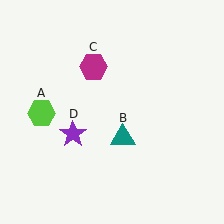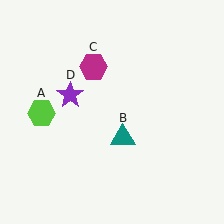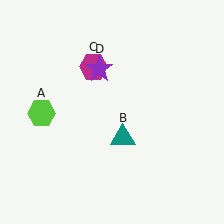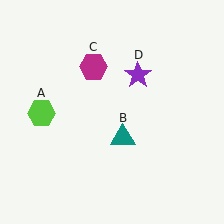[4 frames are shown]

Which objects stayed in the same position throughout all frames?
Lime hexagon (object A) and teal triangle (object B) and magenta hexagon (object C) remained stationary.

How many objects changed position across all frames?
1 object changed position: purple star (object D).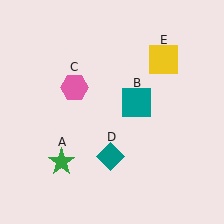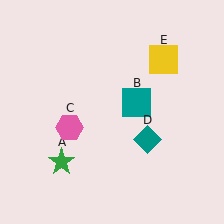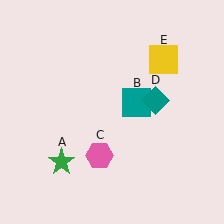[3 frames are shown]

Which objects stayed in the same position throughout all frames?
Green star (object A) and teal square (object B) and yellow square (object E) remained stationary.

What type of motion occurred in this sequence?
The pink hexagon (object C), teal diamond (object D) rotated counterclockwise around the center of the scene.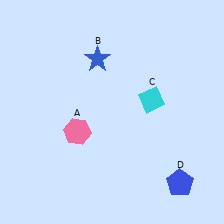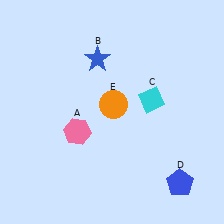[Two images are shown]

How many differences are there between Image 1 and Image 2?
There is 1 difference between the two images.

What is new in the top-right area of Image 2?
An orange circle (E) was added in the top-right area of Image 2.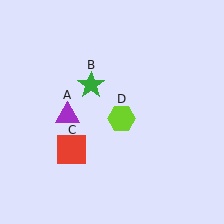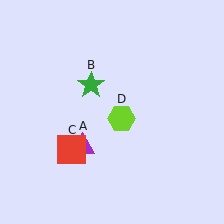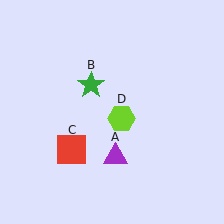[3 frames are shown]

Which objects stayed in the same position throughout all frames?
Green star (object B) and red square (object C) and lime hexagon (object D) remained stationary.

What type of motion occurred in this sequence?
The purple triangle (object A) rotated counterclockwise around the center of the scene.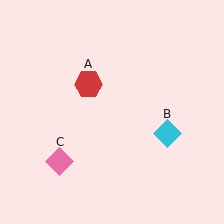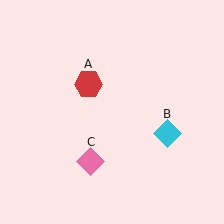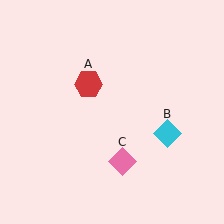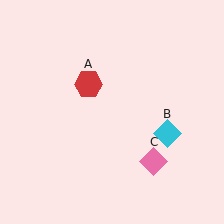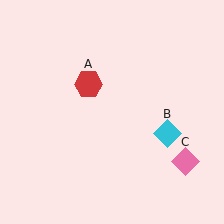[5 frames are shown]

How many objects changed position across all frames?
1 object changed position: pink diamond (object C).